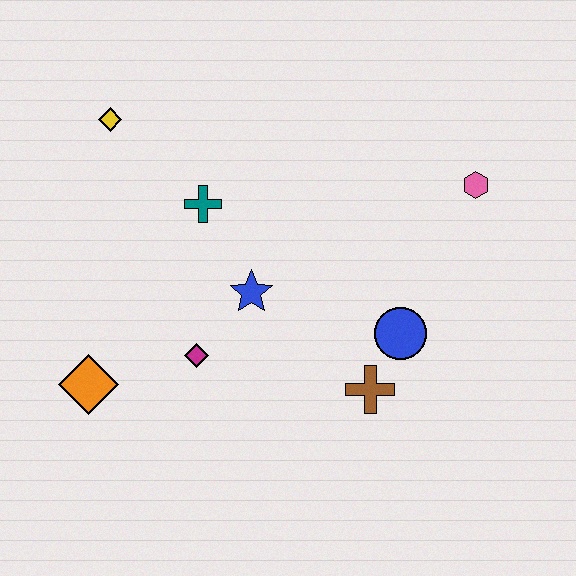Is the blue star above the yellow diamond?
No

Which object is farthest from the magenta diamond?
The pink hexagon is farthest from the magenta diamond.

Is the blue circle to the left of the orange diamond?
No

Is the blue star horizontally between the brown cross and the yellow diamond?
Yes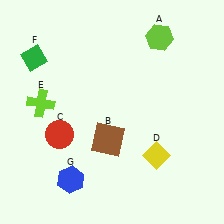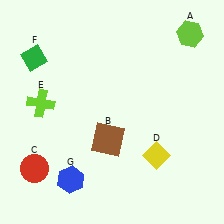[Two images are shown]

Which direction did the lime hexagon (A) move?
The lime hexagon (A) moved right.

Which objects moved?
The objects that moved are: the lime hexagon (A), the red circle (C).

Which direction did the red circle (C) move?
The red circle (C) moved down.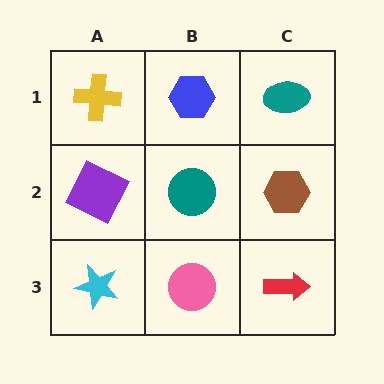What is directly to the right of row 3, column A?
A pink circle.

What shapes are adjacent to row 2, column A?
A yellow cross (row 1, column A), a cyan star (row 3, column A), a teal circle (row 2, column B).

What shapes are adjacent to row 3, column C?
A brown hexagon (row 2, column C), a pink circle (row 3, column B).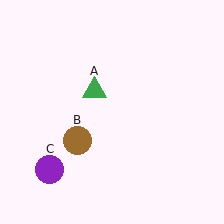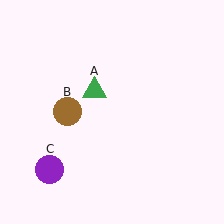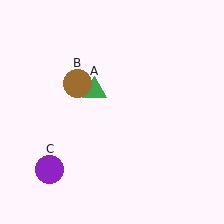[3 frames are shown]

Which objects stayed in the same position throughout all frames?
Green triangle (object A) and purple circle (object C) remained stationary.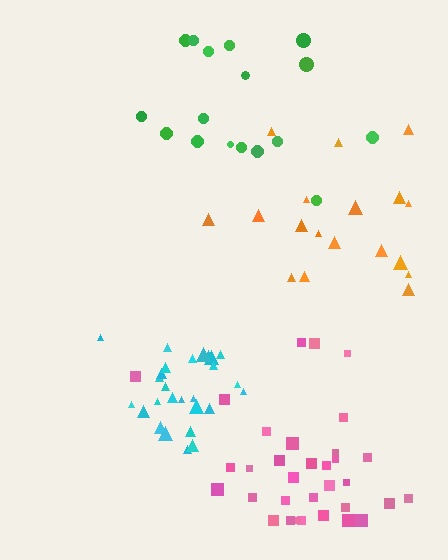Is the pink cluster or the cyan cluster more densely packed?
Cyan.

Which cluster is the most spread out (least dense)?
Green.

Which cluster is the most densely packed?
Cyan.